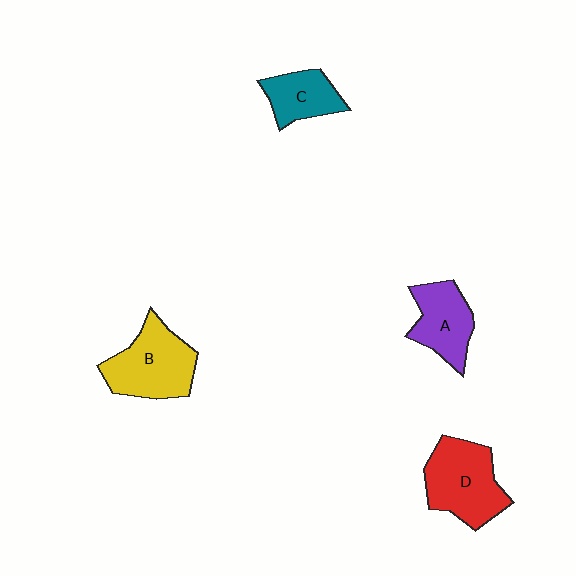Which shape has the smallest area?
Shape C (teal).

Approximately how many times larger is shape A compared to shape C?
Approximately 1.2 times.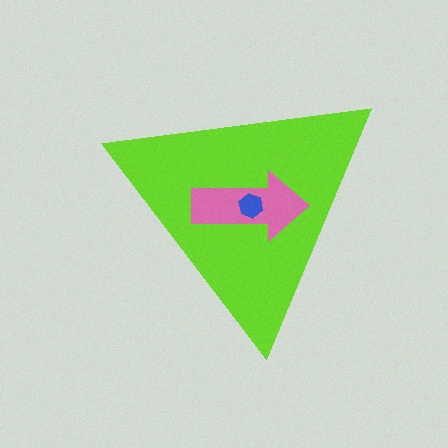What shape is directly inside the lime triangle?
The pink arrow.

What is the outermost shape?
The lime triangle.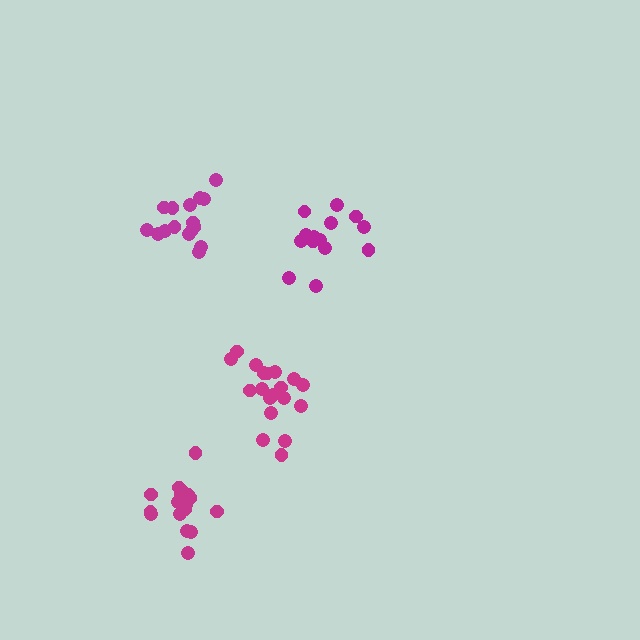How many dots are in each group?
Group 1: 16 dots, Group 2: 14 dots, Group 3: 19 dots, Group 4: 19 dots (68 total).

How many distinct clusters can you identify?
There are 4 distinct clusters.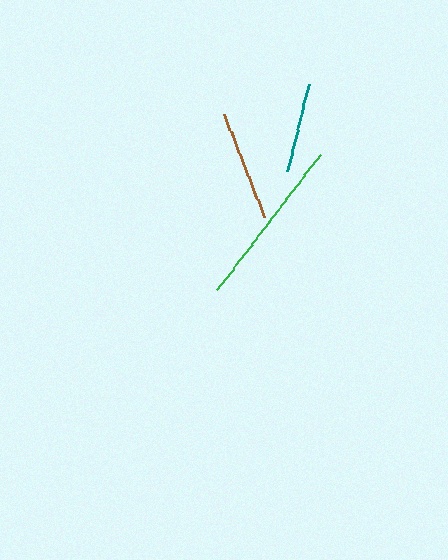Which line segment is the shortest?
The teal line is the shortest at approximately 90 pixels.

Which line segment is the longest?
The green line is the longest at approximately 171 pixels.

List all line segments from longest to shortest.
From longest to shortest: green, brown, teal.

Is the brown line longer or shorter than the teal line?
The brown line is longer than the teal line.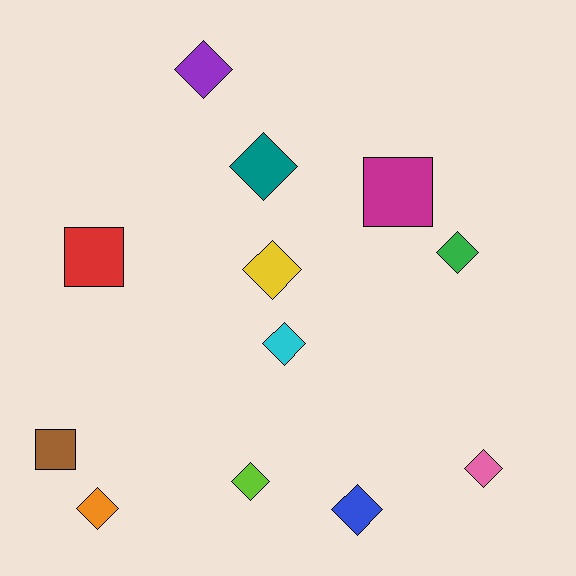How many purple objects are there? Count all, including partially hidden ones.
There is 1 purple object.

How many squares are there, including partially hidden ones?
There are 3 squares.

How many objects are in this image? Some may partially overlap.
There are 12 objects.